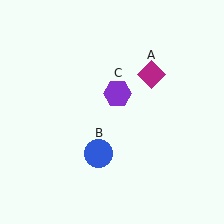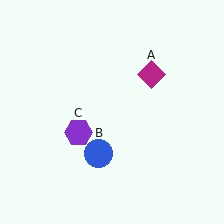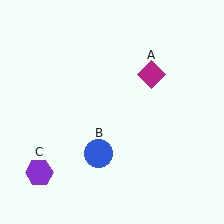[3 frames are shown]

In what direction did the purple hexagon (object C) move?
The purple hexagon (object C) moved down and to the left.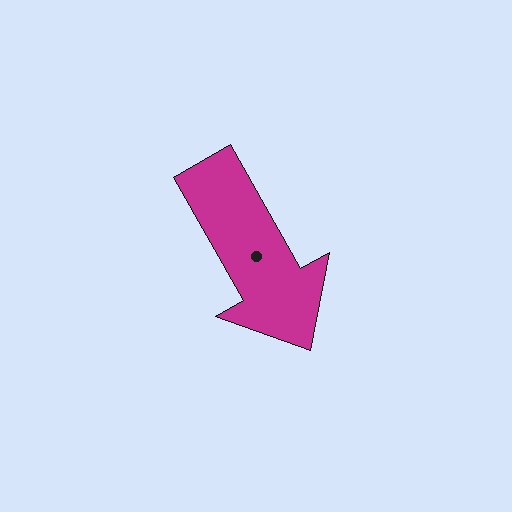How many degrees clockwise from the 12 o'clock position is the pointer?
Approximately 150 degrees.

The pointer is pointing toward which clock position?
Roughly 5 o'clock.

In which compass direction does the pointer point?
Southeast.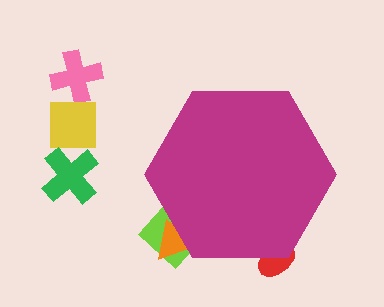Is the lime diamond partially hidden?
Yes, the lime diamond is partially hidden behind the magenta hexagon.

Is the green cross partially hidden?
No, the green cross is fully visible.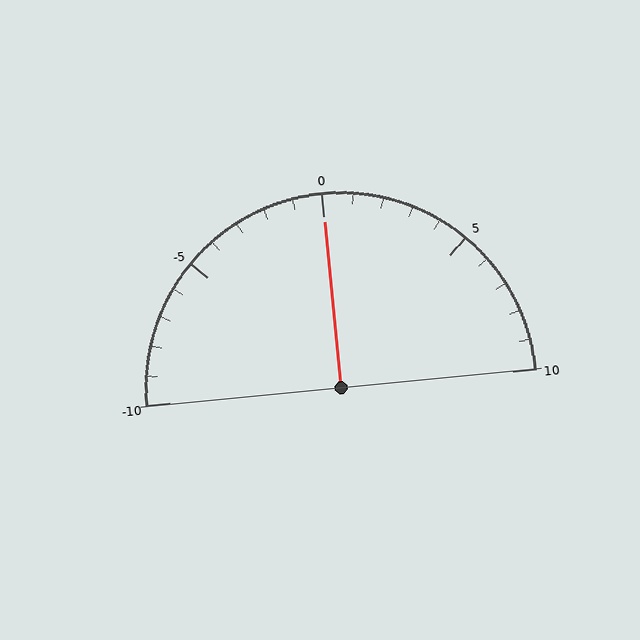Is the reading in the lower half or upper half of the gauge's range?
The reading is in the upper half of the range (-10 to 10).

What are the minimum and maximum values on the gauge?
The gauge ranges from -10 to 10.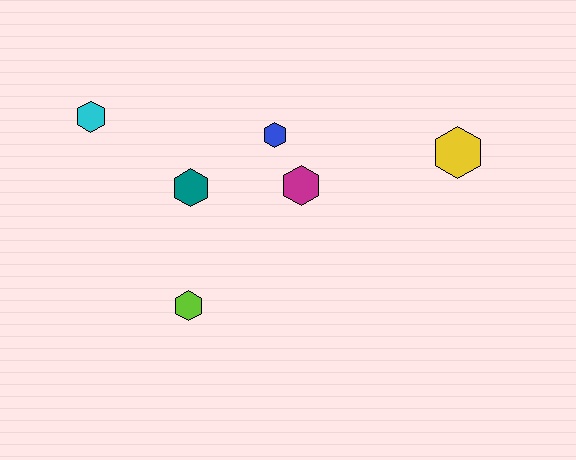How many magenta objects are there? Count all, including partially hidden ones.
There is 1 magenta object.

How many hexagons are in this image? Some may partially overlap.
There are 6 hexagons.